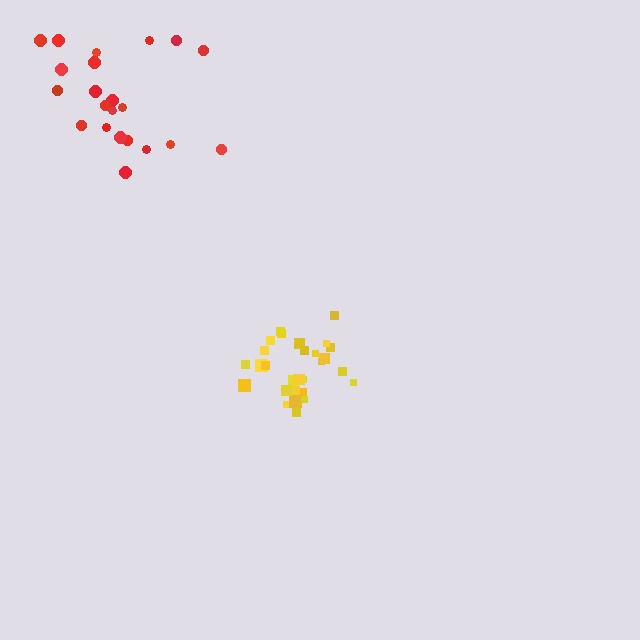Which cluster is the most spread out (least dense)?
Red.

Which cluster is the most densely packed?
Yellow.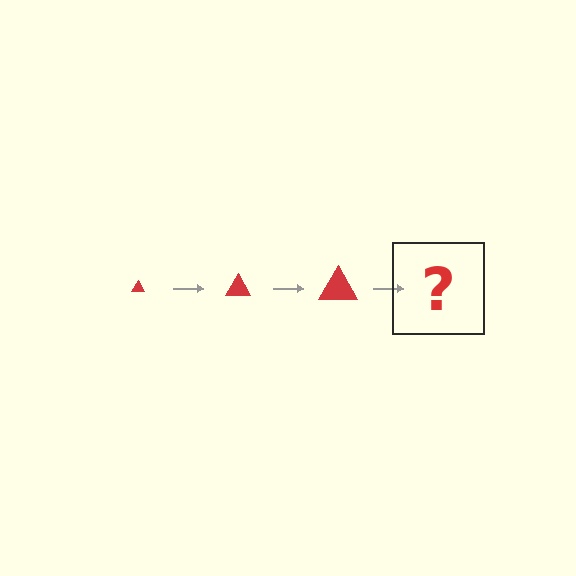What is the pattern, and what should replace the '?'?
The pattern is that the triangle gets progressively larger each step. The '?' should be a red triangle, larger than the previous one.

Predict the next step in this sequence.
The next step is a red triangle, larger than the previous one.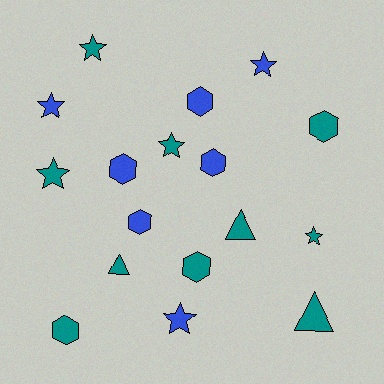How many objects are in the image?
There are 17 objects.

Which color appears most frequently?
Teal, with 10 objects.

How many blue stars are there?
There are 3 blue stars.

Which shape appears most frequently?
Star, with 7 objects.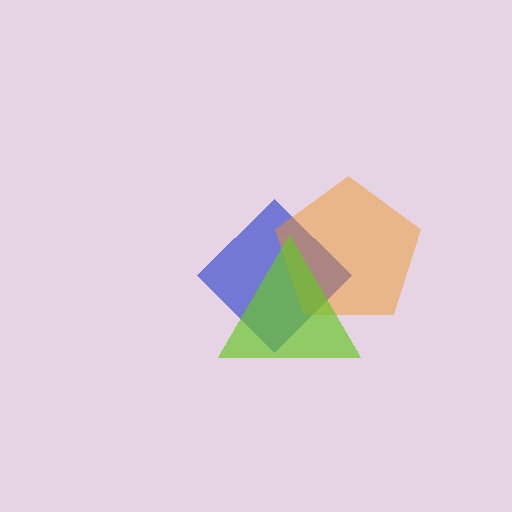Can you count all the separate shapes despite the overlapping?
Yes, there are 3 separate shapes.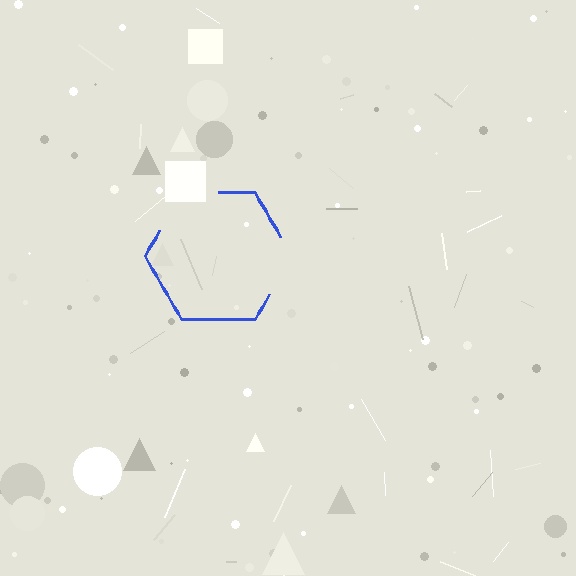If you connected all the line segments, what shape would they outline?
They would outline a hexagon.